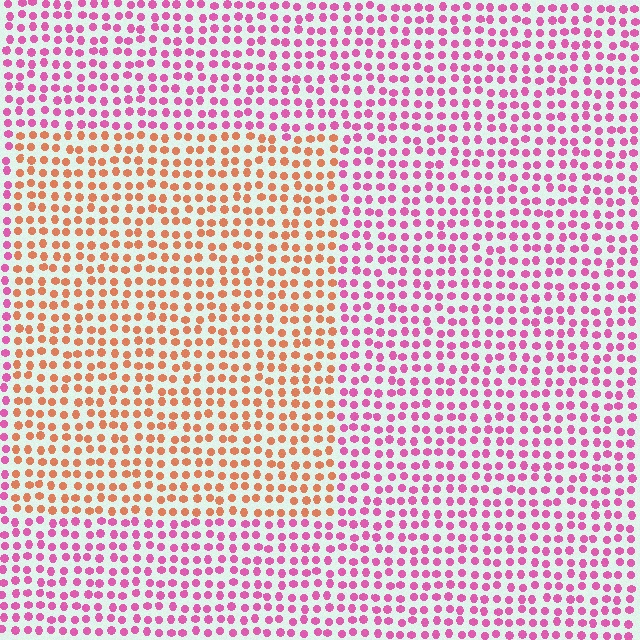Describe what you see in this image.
The image is filled with small pink elements in a uniform arrangement. A rectangle-shaped region is visible where the elements are tinted to a slightly different hue, forming a subtle color boundary.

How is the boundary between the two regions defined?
The boundary is defined purely by a slight shift in hue (about 54 degrees). Spacing, size, and orientation are identical on both sides.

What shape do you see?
I see a rectangle.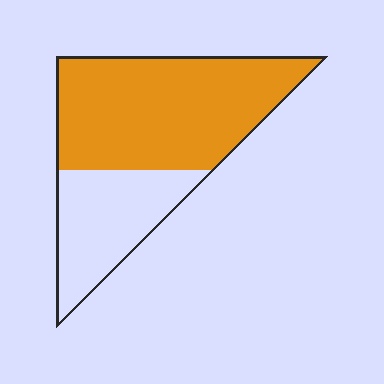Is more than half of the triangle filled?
Yes.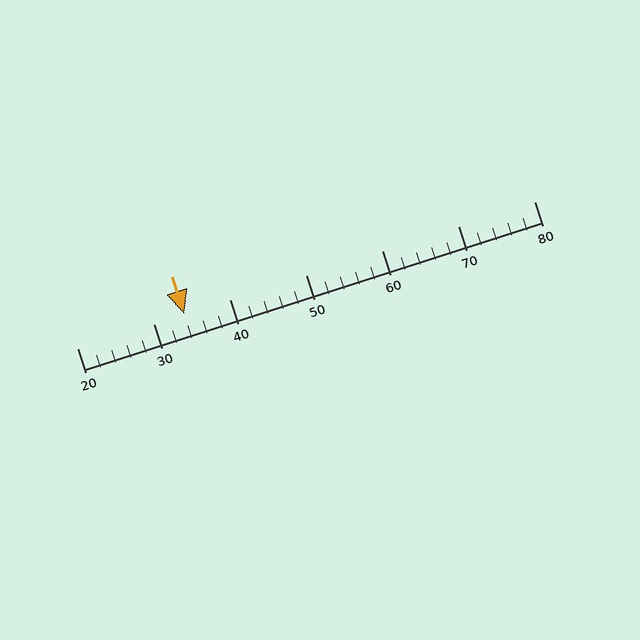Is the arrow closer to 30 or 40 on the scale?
The arrow is closer to 30.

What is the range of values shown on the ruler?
The ruler shows values from 20 to 80.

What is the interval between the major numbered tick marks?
The major tick marks are spaced 10 units apart.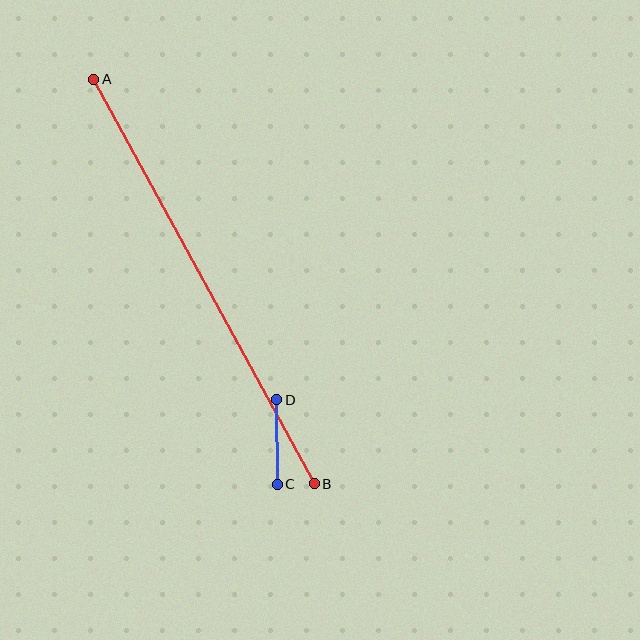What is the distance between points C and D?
The distance is approximately 85 pixels.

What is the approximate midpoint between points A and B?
The midpoint is at approximately (204, 282) pixels.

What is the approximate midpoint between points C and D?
The midpoint is at approximately (277, 442) pixels.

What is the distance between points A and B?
The distance is approximately 461 pixels.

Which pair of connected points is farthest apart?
Points A and B are farthest apart.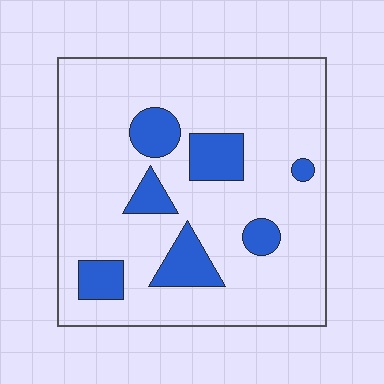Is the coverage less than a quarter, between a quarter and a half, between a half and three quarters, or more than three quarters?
Less than a quarter.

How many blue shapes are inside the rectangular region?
7.